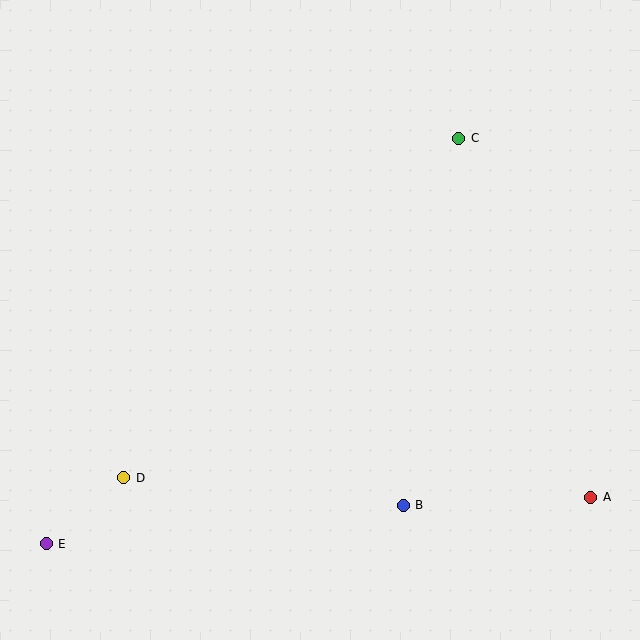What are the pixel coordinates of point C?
Point C is at (459, 138).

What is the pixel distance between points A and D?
The distance between A and D is 468 pixels.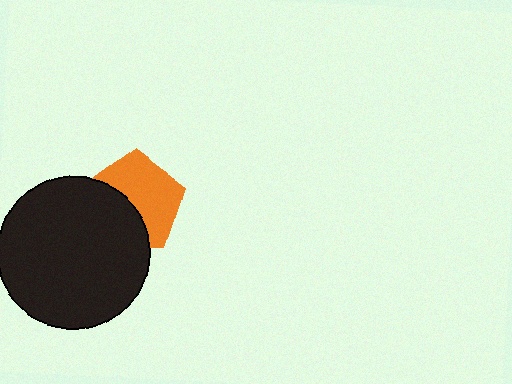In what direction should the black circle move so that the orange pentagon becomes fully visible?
The black circle should move toward the lower-left. That is the shortest direction to clear the overlap and leave the orange pentagon fully visible.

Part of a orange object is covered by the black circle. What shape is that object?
It is a pentagon.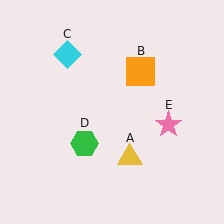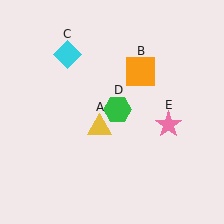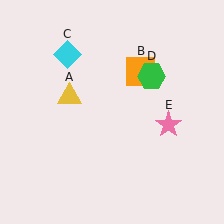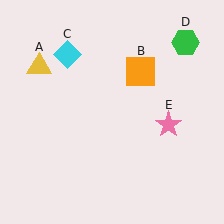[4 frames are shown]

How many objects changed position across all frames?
2 objects changed position: yellow triangle (object A), green hexagon (object D).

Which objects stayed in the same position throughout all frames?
Orange square (object B) and cyan diamond (object C) and pink star (object E) remained stationary.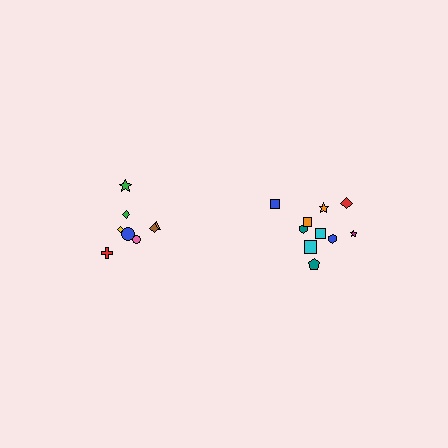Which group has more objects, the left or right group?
The right group.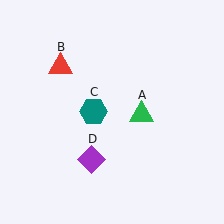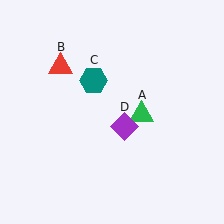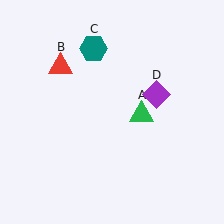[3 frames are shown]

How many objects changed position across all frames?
2 objects changed position: teal hexagon (object C), purple diamond (object D).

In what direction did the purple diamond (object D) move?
The purple diamond (object D) moved up and to the right.